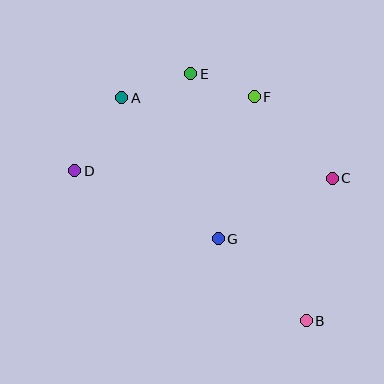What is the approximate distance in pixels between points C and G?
The distance between C and G is approximately 129 pixels.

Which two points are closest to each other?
Points E and F are closest to each other.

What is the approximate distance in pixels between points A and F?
The distance between A and F is approximately 132 pixels.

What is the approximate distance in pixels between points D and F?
The distance between D and F is approximately 194 pixels.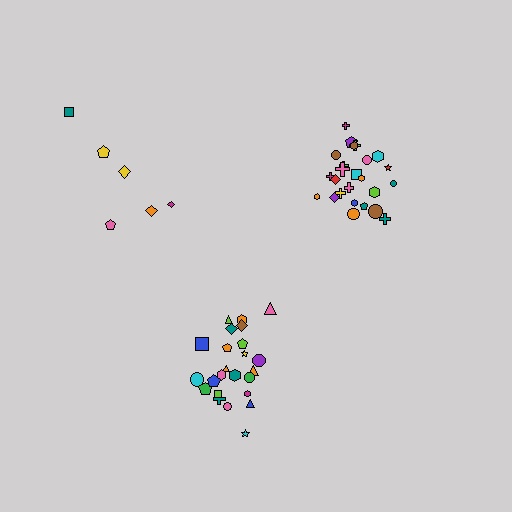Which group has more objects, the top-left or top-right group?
The top-right group.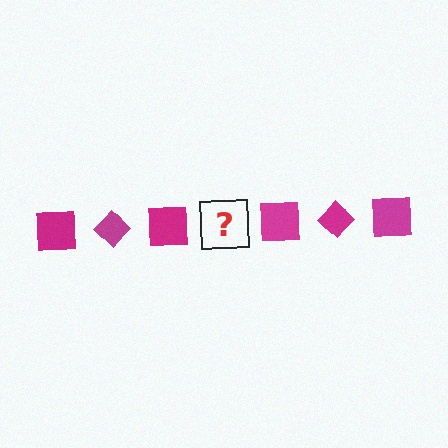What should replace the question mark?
The question mark should be replaced with a magenta diamond.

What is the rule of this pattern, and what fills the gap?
The rule is that the pattern cycles through square, diamond shapes in magenta. The gap should be filled with a magenta diamond.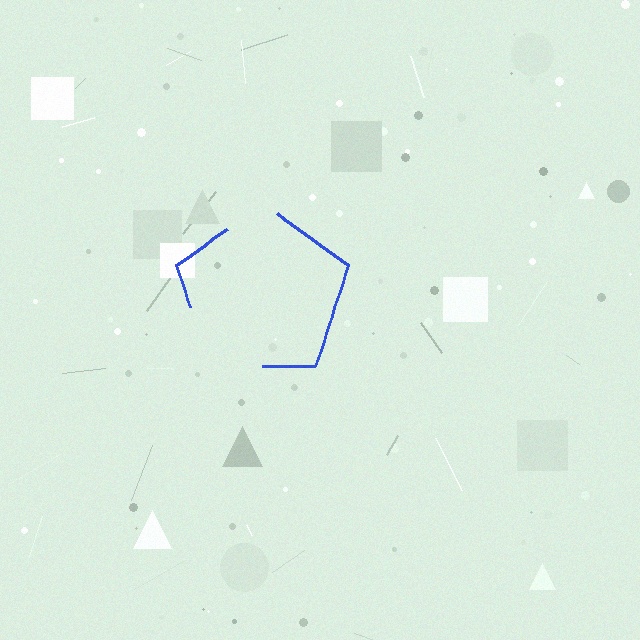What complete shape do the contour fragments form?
The contour fragments form a pentagon.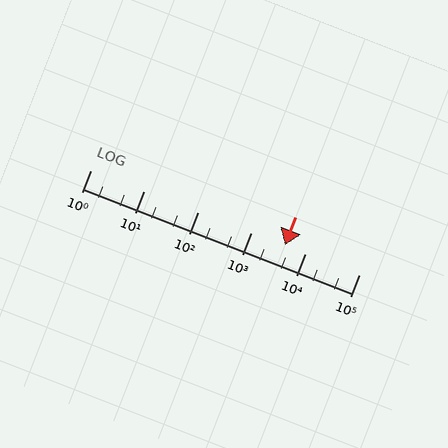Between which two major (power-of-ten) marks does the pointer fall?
The pointer is between 1000 and 10000.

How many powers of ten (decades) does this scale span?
The scale spans 5 decades, from 1 to 100000.